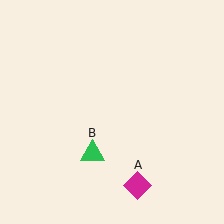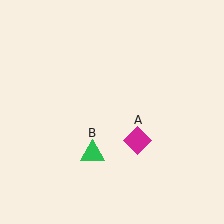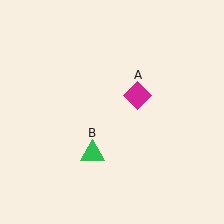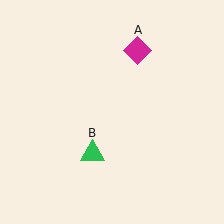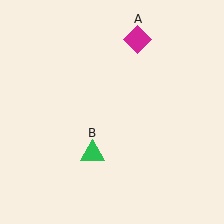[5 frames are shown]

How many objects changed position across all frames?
1 object changed position: magenta diamond (object A).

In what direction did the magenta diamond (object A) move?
The magenta diamond (object A) moved up.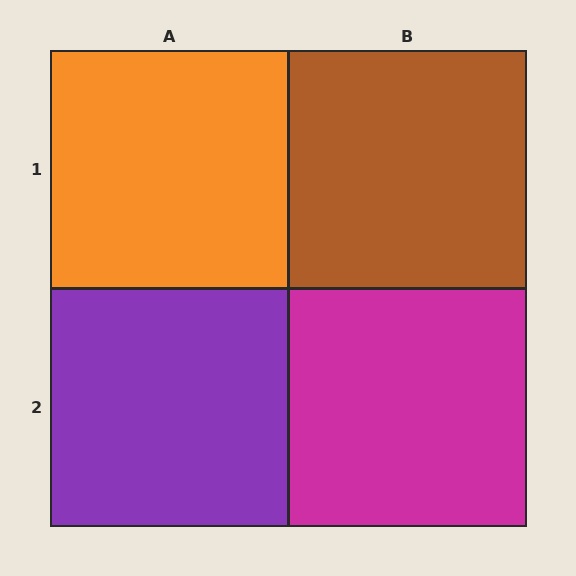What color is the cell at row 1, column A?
Orange.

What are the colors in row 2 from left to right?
Purple, magenta.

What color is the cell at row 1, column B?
Brown.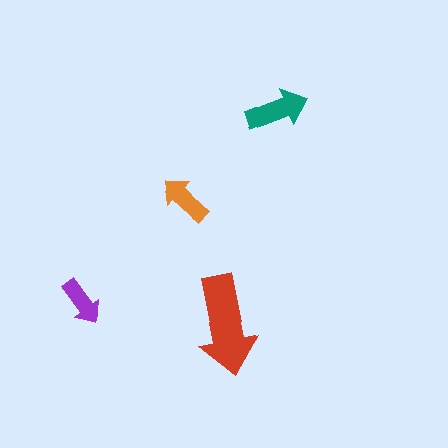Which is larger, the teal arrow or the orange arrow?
The teal one.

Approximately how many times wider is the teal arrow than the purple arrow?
About 1.5 times wider.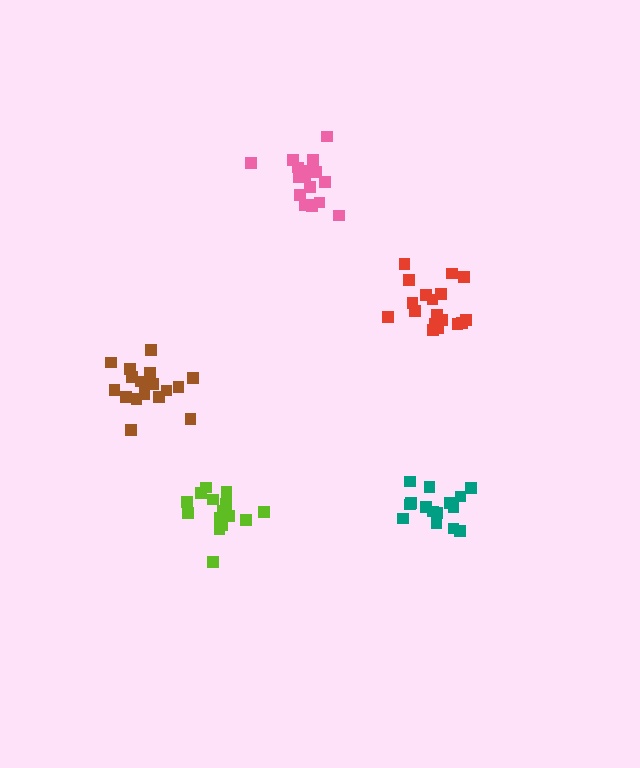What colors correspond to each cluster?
The clusters are colored: brown, pink, lime, teal, red.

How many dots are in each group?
Group 1: 18 dots, Group 2: 17 dots, Group 3: 16 dots, Group 4: 15 dots, Group 5: 18 dots (84 total).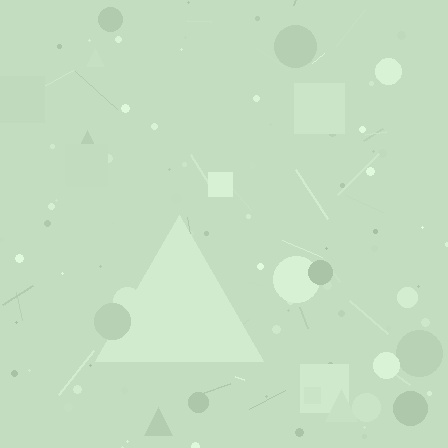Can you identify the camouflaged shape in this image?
The camouflaged shape is a triangle.